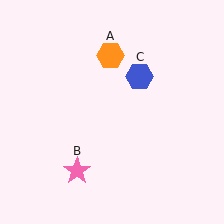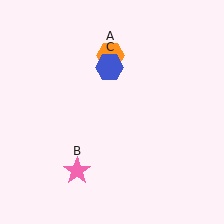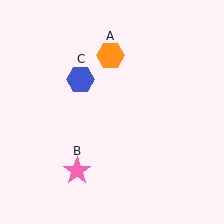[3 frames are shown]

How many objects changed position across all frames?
1 object changed position: blue hexagon (object C).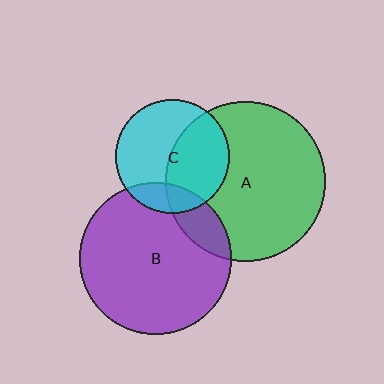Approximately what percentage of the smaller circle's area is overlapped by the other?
Approximately 15%.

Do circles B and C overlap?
Yes.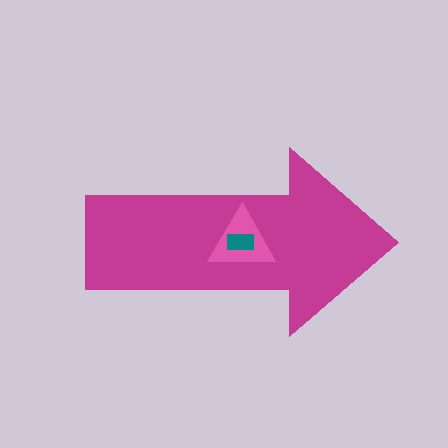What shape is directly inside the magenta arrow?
The pink triangle.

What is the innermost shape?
The teal rectangle.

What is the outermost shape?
The magenta arrow.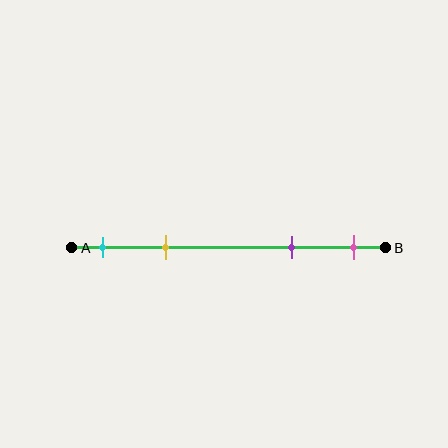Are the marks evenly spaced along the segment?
No, the marks are not evenly spaced.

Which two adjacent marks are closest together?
The cyan and yellow marks are the closest adjacent pair.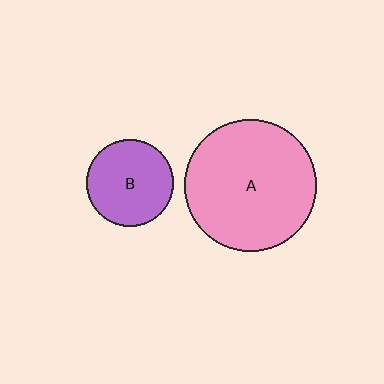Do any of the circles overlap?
No, none of the circles overlap.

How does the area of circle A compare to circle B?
Approximately 2.3 times.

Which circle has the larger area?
Circle A (pink).